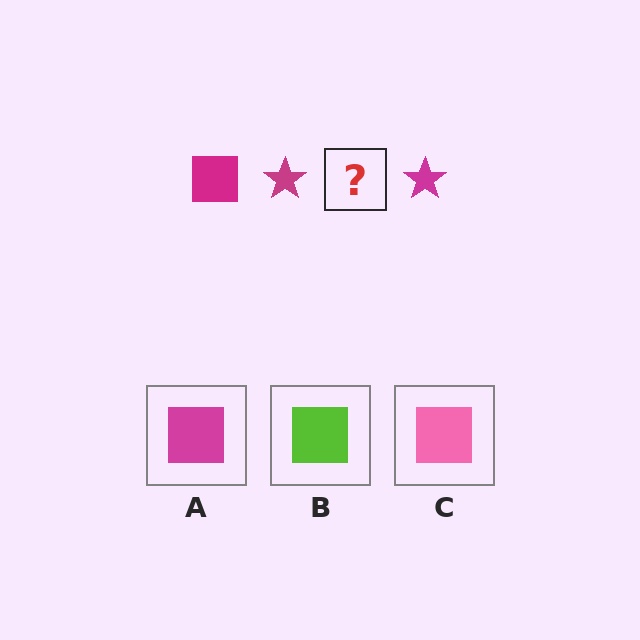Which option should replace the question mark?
Option A.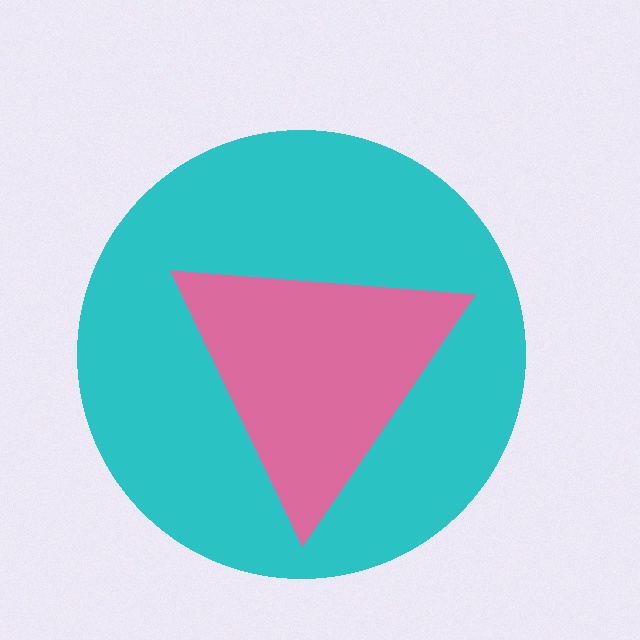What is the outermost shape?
The cyan circle.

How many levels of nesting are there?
2.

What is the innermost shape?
The pink triangle.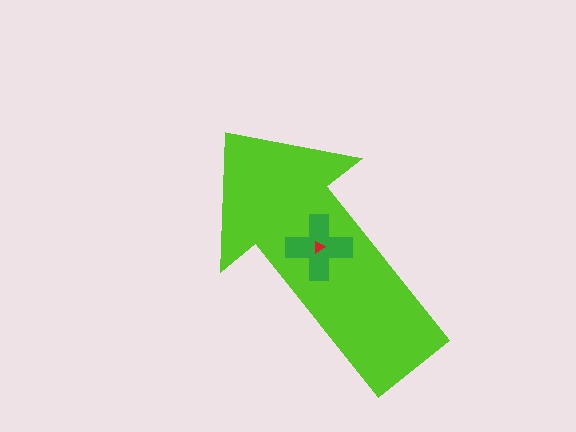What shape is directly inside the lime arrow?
The green cross.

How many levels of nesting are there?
3.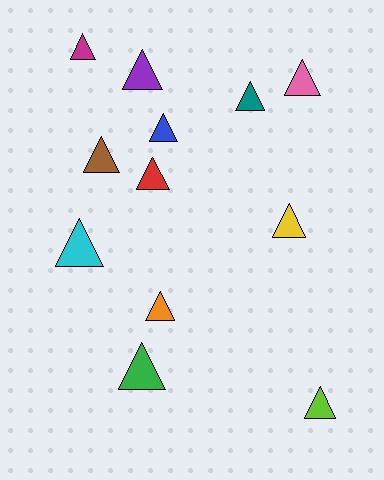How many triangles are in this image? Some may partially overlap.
There are 12 triangles.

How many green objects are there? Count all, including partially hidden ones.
There is 1 green object.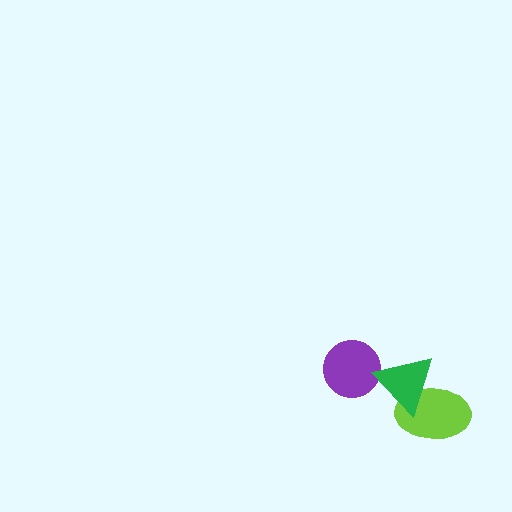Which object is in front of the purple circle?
The green triangle is in front of the purple circle.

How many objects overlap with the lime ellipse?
1 object overlaps with the lime ellipse.